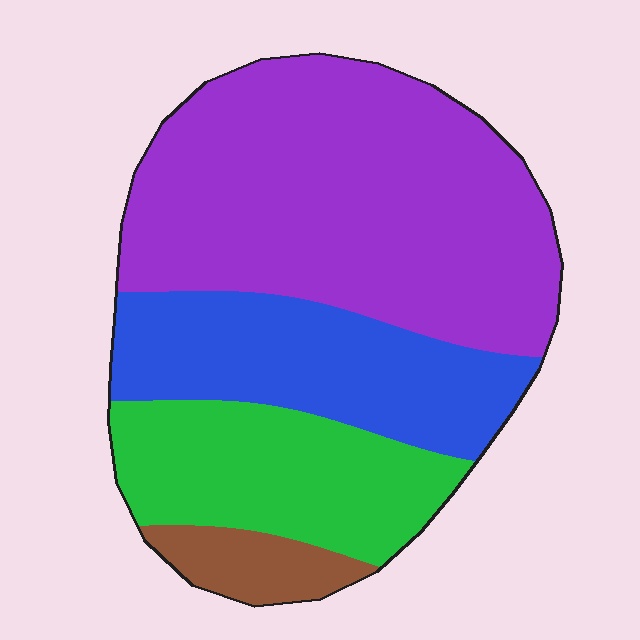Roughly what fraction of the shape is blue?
Blue takes up less than a quarter of the shape.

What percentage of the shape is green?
Green takes up about one fifth (1/5) of the shape.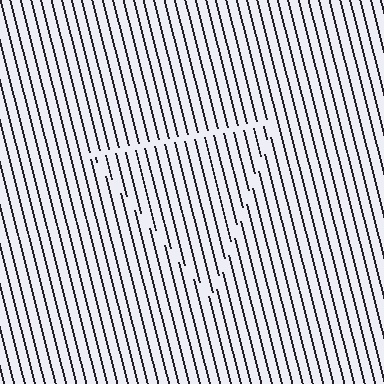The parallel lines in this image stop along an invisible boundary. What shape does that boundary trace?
An illusory triangle. The interior of the shape contains the same grating, shifted by half a period — the contour is defined by the phase discontinuity where line-ends from the inner and outer gratings abut.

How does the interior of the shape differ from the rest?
The interior of the shape contains the same grating, shifted by half a period — the contour is defined by the phase discontinuity where line-ends from the inner and outer gratings abut.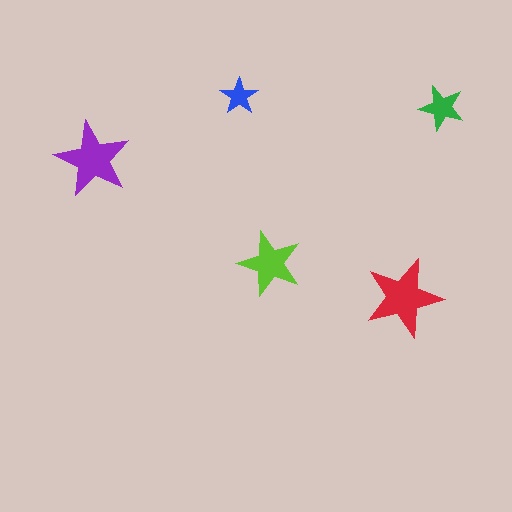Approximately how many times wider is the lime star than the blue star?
About 1.5 times wider.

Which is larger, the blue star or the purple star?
The purple one.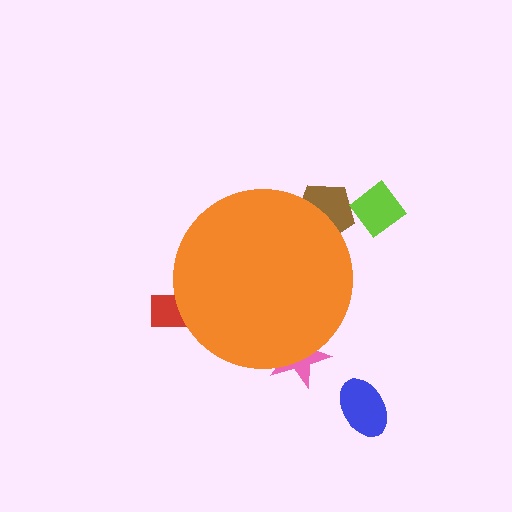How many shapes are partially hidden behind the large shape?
4 shapes are partially hidden.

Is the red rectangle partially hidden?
Yes, the red rectangle is partially hidden behind the orange circle.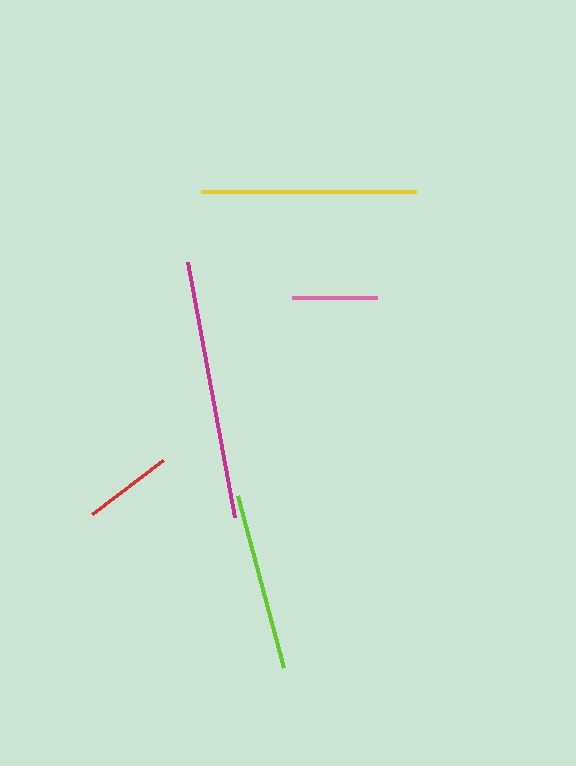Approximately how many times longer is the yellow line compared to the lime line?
The yellow line is approximately 1.2 times the length of the lime line.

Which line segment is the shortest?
The pink line is the shortest at approximately 85 pixels.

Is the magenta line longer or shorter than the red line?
The magenta line is longer than the red line.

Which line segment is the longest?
The magenta line is the longest at approximately 259 pixels.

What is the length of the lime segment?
The lime segment is approximately 179 pixels long.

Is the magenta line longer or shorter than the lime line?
The magenta line is longer than the lime line.